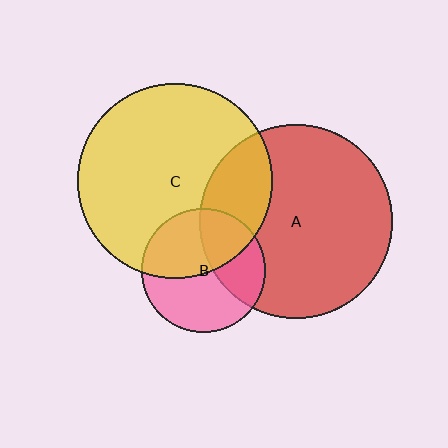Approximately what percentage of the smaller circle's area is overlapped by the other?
Approximately 25%.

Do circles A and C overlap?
Yes.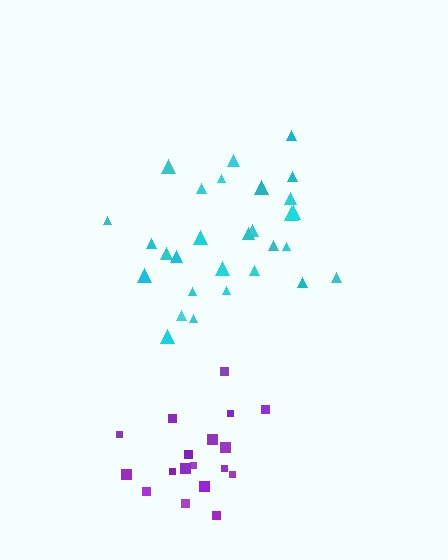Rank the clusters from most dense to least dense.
purple, cyan.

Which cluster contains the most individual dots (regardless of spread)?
Cyan (29).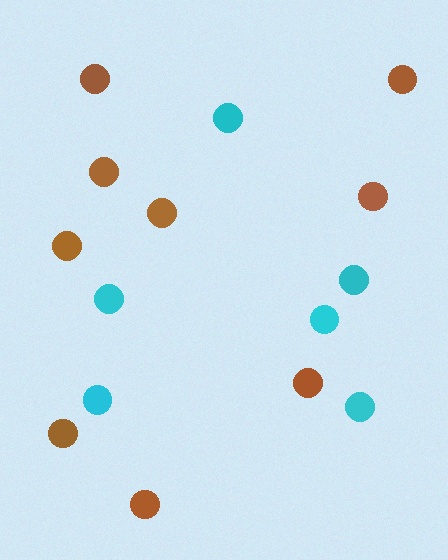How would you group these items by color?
There are 2 groups: one group of brown circles (9) and one group of cyan circles (6).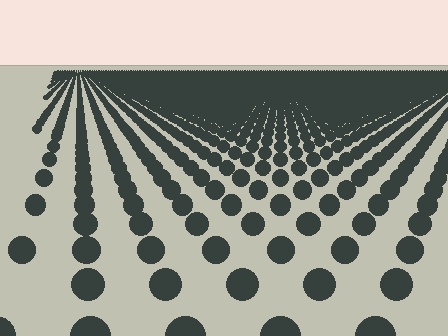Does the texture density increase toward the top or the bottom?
Density increases toward the top.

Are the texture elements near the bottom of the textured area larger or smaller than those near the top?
Larger. Near the bottom, elements are closer to the viewer and appear at a bigger on-screen size.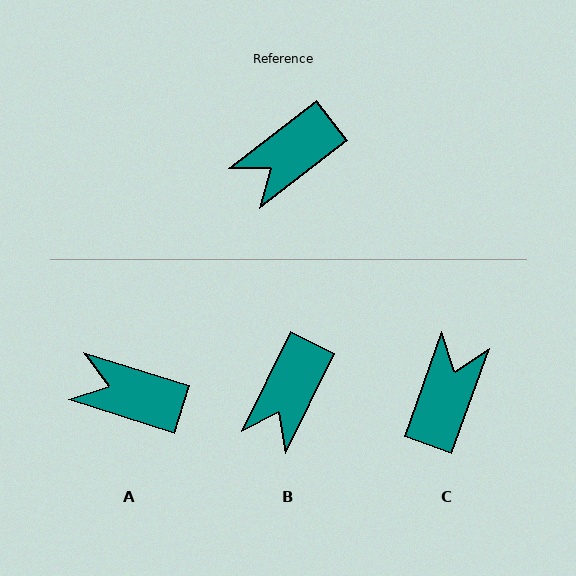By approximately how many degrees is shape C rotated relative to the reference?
Approximately 148 degrees clockwise.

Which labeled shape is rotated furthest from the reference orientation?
C, about 148 degrees away.